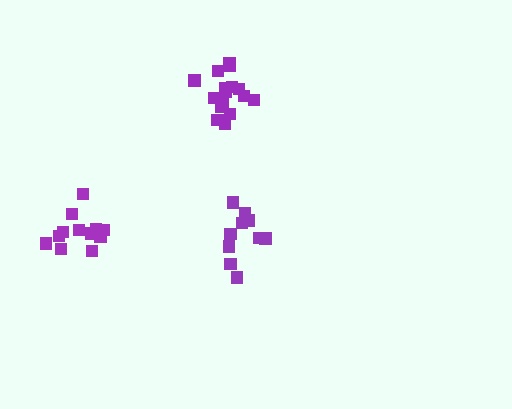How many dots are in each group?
Group 1: 13 dots, Group 2: 11 dots, Group 3: 17 dots (41 total).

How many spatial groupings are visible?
There are 3 spatial groupings.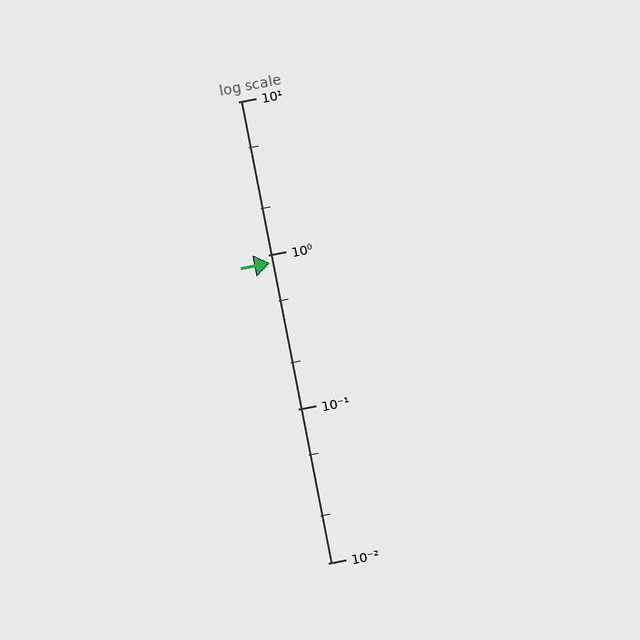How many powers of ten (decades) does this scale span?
The scale spans 3 decades, from 0.01 to 10.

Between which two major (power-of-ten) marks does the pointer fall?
The pointer is between 0.1 and 1.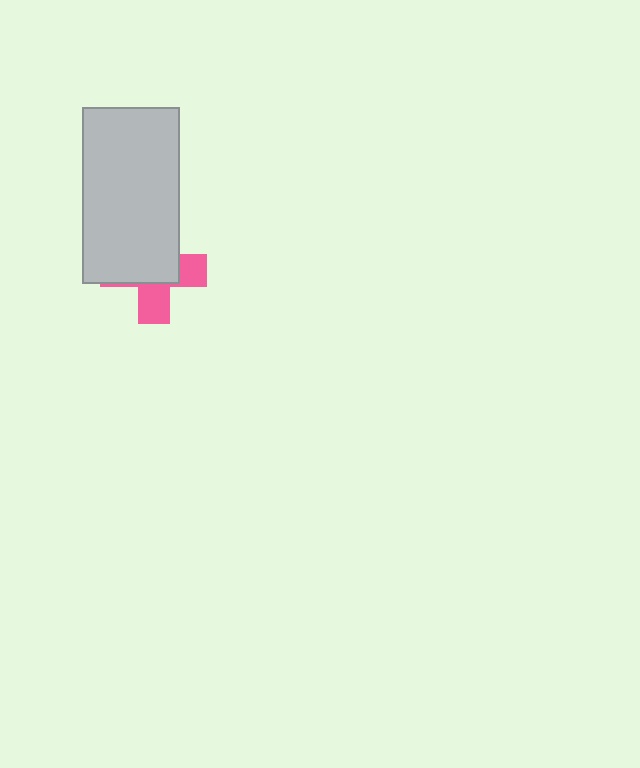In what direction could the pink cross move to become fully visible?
The pink cross could move toward the lower-right. That would shift it out from behind the light gray rectangle entirely.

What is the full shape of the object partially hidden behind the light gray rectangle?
The partially hidden object is a pink cross.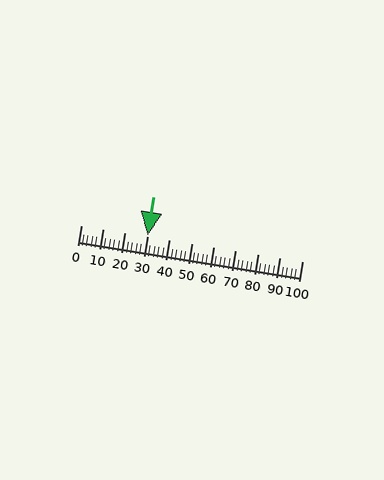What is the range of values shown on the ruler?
The ruler shows values from 0 to 100.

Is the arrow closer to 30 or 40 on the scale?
The arrow is closer to 30.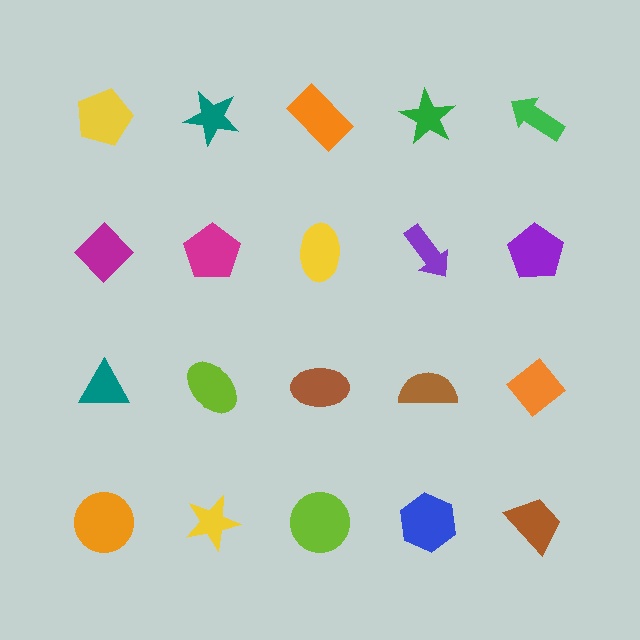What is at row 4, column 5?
A brown trapezoid.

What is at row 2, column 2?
A magenta pentagon.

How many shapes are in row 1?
5 shapes.